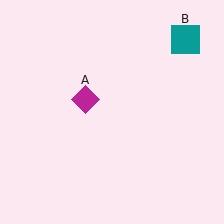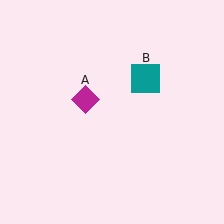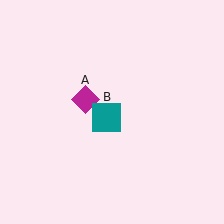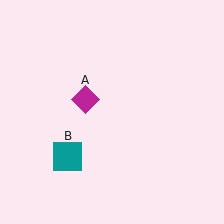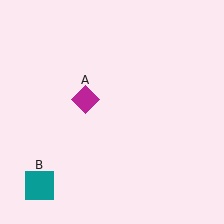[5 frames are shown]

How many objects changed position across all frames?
1 object changed position: teal square (object B).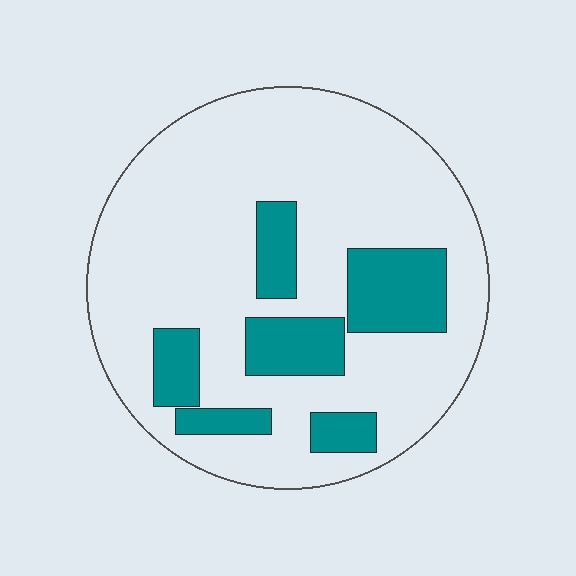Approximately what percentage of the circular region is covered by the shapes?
Approximately 20%.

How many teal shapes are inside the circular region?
6.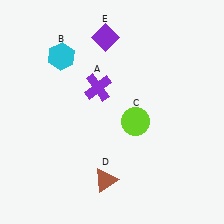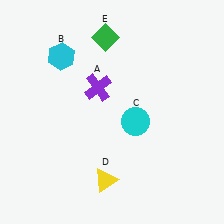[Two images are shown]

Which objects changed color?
C changed from lime to cyan. D changed from brown to yellow. E changed from purple to green.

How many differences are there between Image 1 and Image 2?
There are 3 differences between the two images.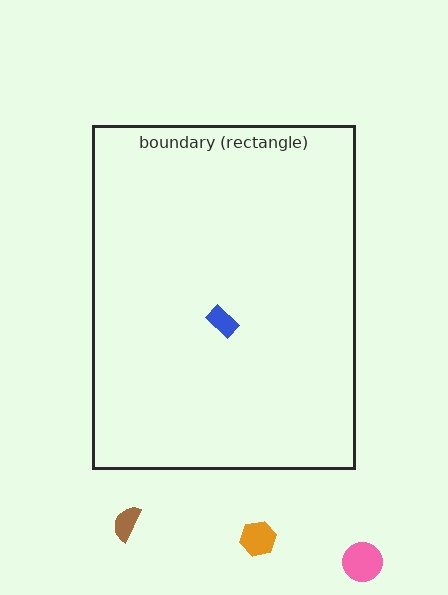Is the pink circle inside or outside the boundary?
Outside.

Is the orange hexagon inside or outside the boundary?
Outside.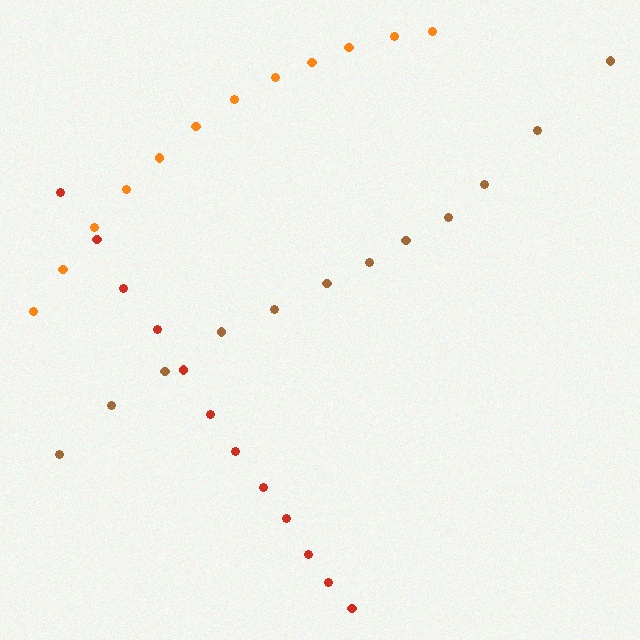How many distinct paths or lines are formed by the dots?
There are 3 distinct paths.